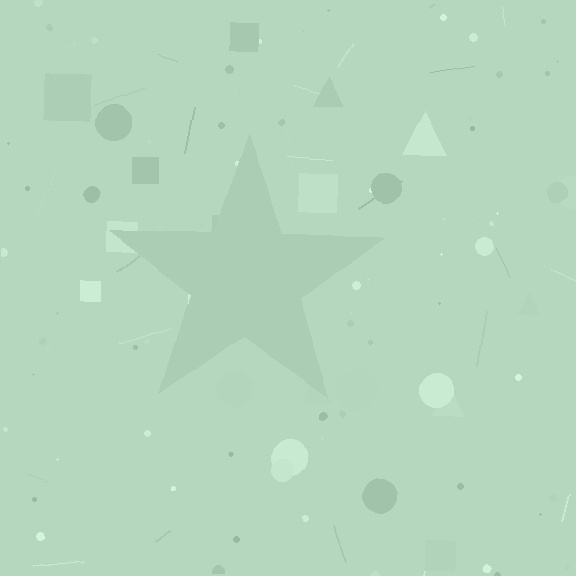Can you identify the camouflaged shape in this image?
The camouflaged shape is a star.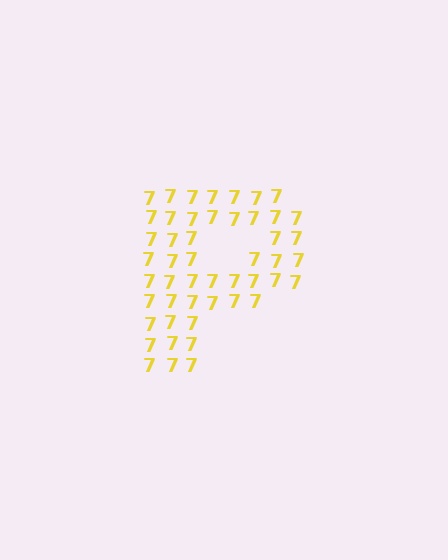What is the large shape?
The large shape is the letter P.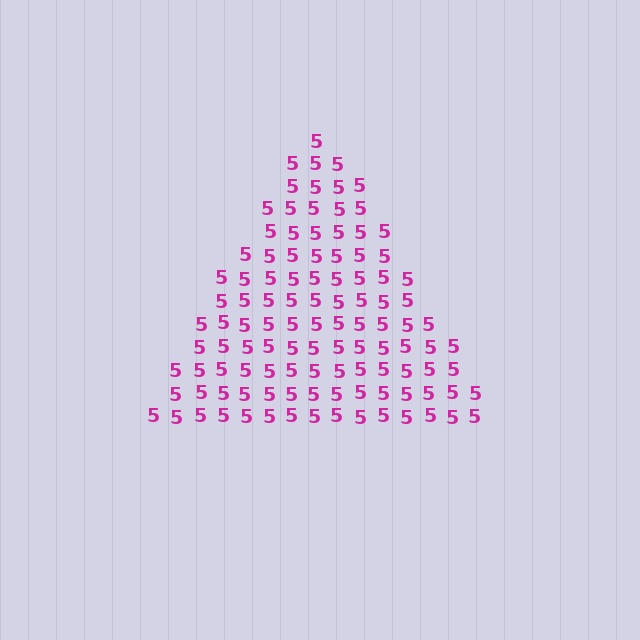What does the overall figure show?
The overall figure shows a triangle.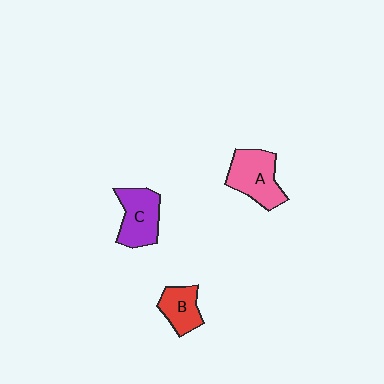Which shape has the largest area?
Shape A (pink).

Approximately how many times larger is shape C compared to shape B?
Approximately 1.4 times.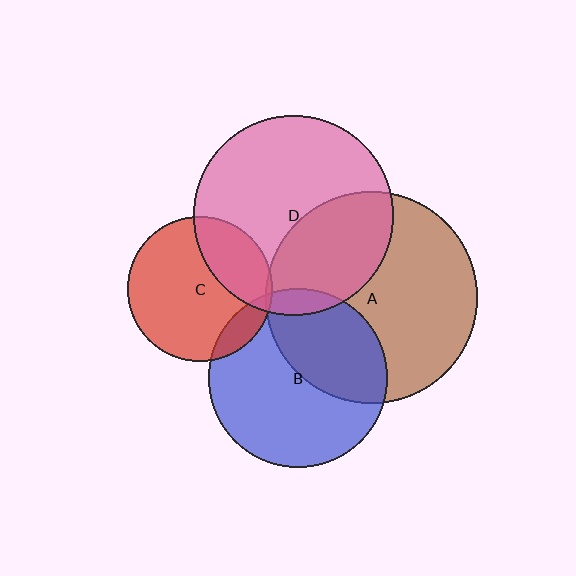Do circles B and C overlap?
Yes.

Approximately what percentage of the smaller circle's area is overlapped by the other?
Approximately 10%.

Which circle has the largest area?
Circle A (brown).